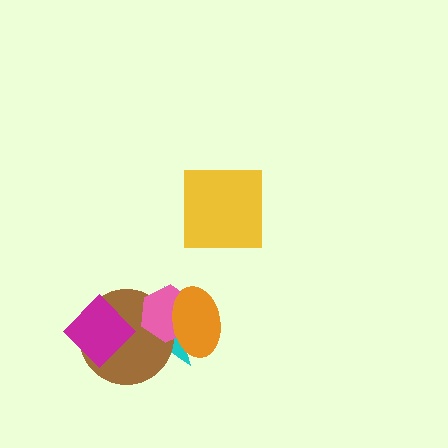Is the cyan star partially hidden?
Yes, it is partially covered by another shape.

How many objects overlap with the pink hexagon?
3 objects overlap with the pink hexagon.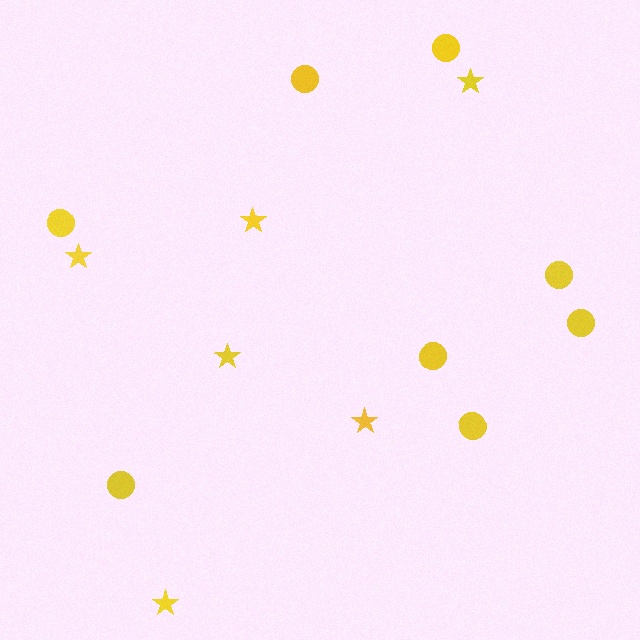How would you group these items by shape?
There are 2 groups: one group of circles (8) and one group of stars (6).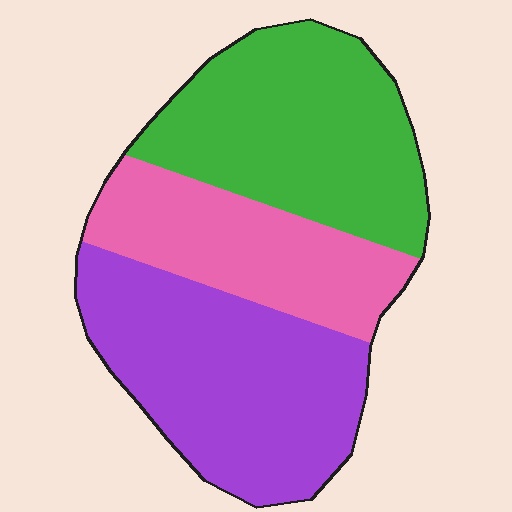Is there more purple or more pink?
Purple.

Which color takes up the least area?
Pink, at roughly 25%.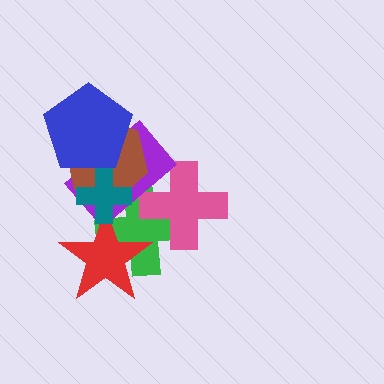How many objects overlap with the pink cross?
2 objects overlap with the pink cross.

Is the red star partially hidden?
Yes, it is partially covered by another shape.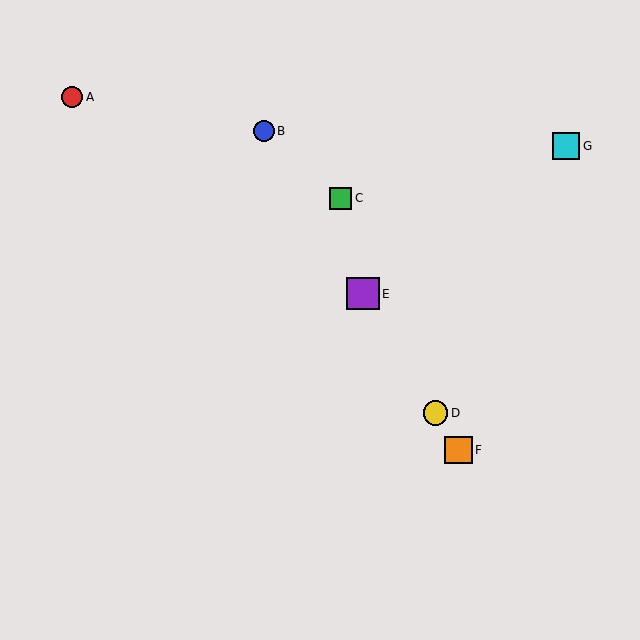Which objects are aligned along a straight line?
Objects B, D, E, F are aligned along a straight line.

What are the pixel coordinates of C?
Object C is at (340, 198).